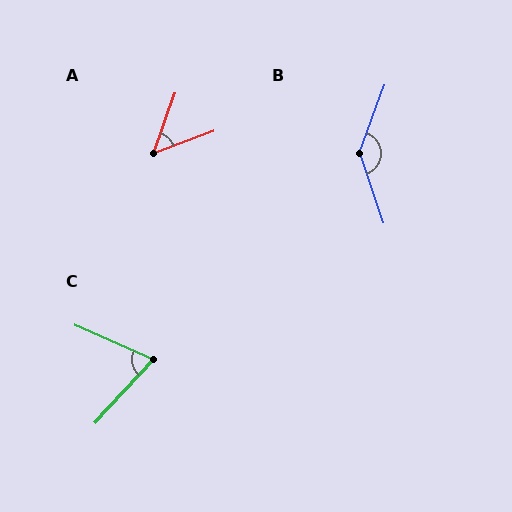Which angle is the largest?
B, at approximately 141 degrees.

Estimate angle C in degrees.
Approximately 71 degrees.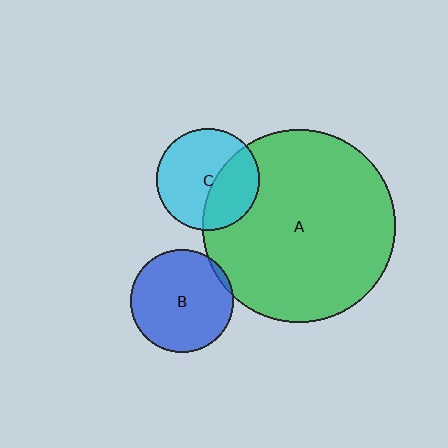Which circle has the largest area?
Circle A (green).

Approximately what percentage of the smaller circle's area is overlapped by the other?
Approximately 5%.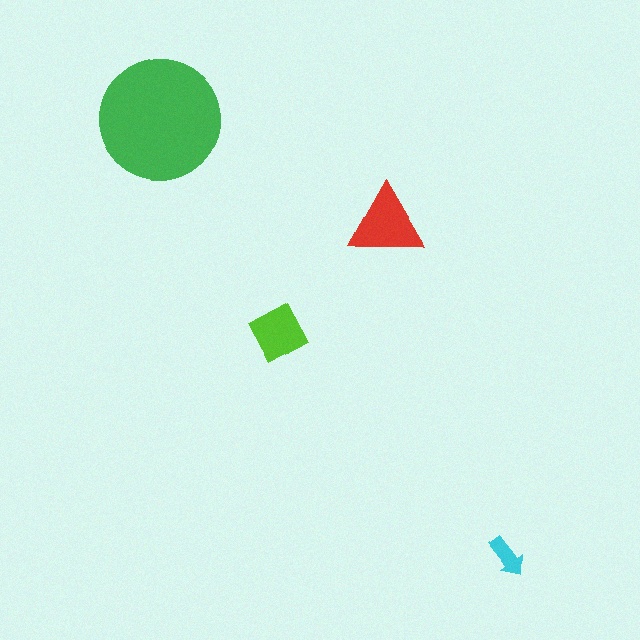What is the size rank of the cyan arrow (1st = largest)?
4th.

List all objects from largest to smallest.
The green circle, the red triangle, the lime diamond, the cyan arrow.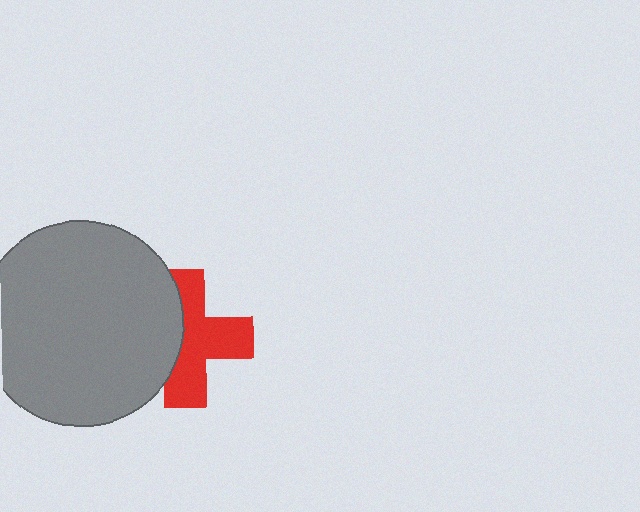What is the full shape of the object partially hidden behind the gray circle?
The partially hidden object is a red cross.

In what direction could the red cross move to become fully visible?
The red cross could move right. That would shift it out from behind the gray circle entirely.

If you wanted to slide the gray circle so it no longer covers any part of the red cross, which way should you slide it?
Slide it left — that is the most direct way to separate the two shapes.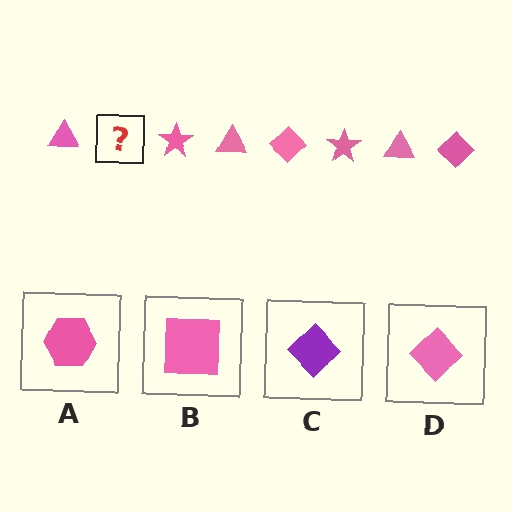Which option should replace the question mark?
Option D.